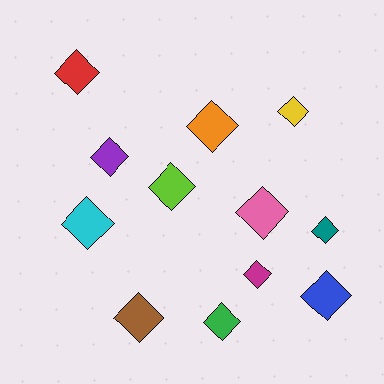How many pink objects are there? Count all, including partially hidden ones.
There is 1 pink object.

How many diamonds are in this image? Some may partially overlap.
There are 12 diamonds.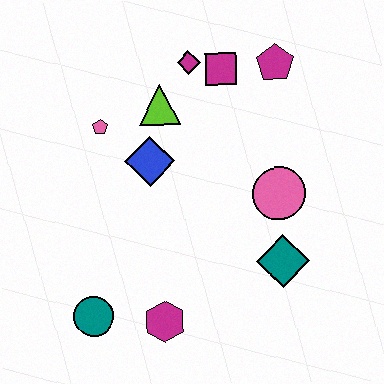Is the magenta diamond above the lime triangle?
Yes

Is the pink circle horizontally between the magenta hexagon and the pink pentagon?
No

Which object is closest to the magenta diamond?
The magenta square is closest to the magenta diamond.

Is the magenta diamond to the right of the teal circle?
Yes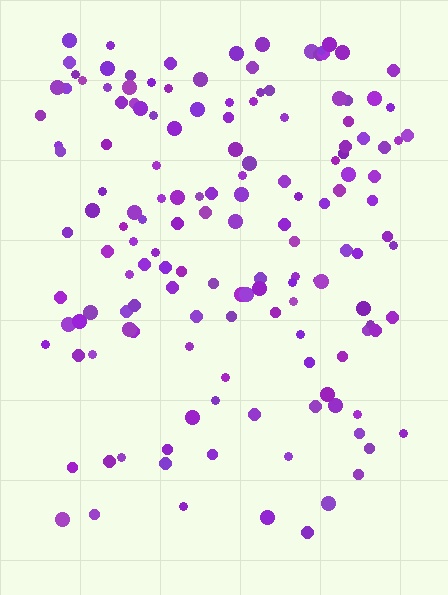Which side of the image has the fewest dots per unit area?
The bottom.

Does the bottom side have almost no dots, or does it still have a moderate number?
Still a moderate number, just noticeably fewer than the top.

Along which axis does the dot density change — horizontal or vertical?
Vertical.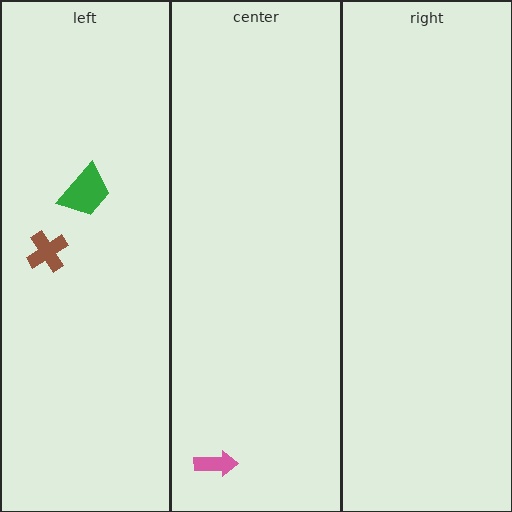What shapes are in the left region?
The brown cross, the green trapezoid.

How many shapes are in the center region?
1.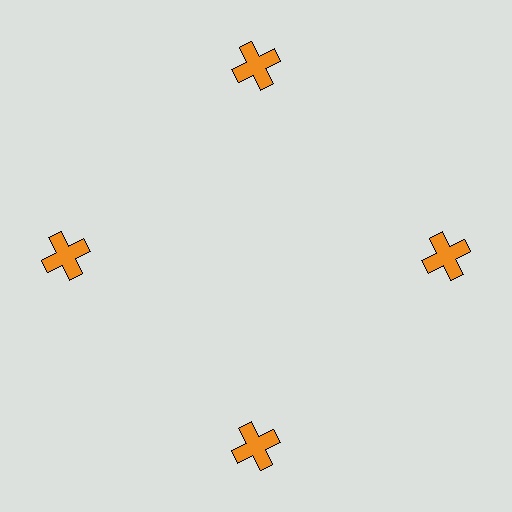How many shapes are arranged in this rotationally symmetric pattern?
There are 4 shapes, arranged in 4 groups of 1.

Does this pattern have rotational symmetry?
Yes, this pattern has 4-fold rotational symmetry. It looks the same after rotating 90 degrees around the center.